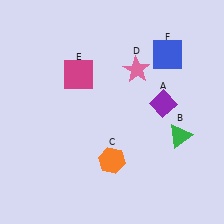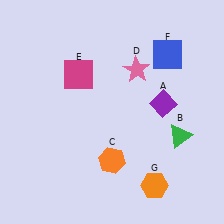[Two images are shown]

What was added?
An orange hexagon (G) was added in Image 2.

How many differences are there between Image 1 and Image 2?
There is 1 difference between the two images.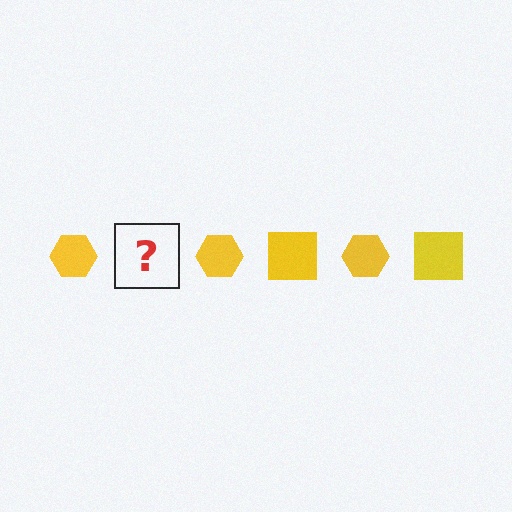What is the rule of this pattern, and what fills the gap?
The rule is that the pattern cycles through hexagon, square shapes in yellow. The gap should be filled with a yellow square.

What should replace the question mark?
The question mark should be replaced with a yellow square.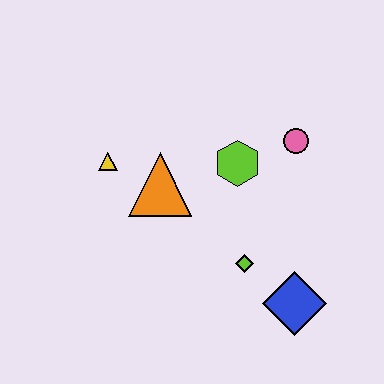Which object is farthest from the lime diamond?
The yellow triangle is farthest from the lime diamond.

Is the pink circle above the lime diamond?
Yes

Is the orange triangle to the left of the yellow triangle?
No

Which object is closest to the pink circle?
The lime hexagon is closest to the pink circle.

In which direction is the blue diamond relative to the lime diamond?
The blue diamond is to the right of the lime diamond.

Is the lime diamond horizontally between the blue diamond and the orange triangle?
Yes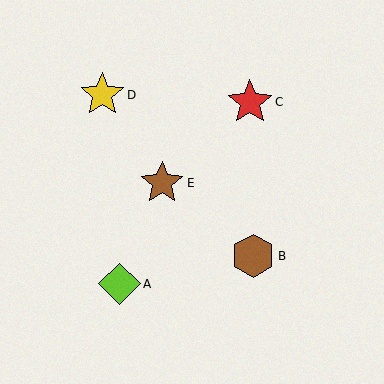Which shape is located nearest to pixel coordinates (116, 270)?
The lime diamond (labeled A) at (120, 284) is nearest to that location.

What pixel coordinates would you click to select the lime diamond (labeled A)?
Click at (120, 284) to select the lime diamond A.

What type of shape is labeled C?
Shape C is a red star.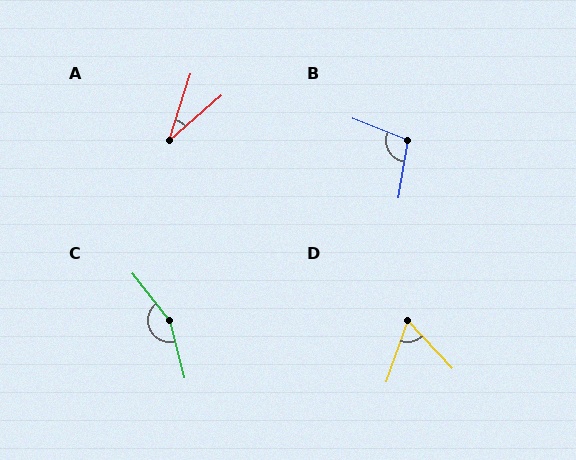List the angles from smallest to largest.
A (31°), D (63°), B (103°), C (156°).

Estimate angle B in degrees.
Approximately 103 degrees.